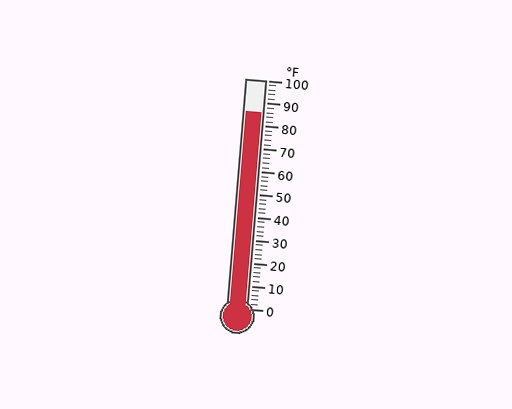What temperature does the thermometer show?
The thermometer shows approximately 86°F.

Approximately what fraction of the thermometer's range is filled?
The thermometer is filled to approximately 85% of its range.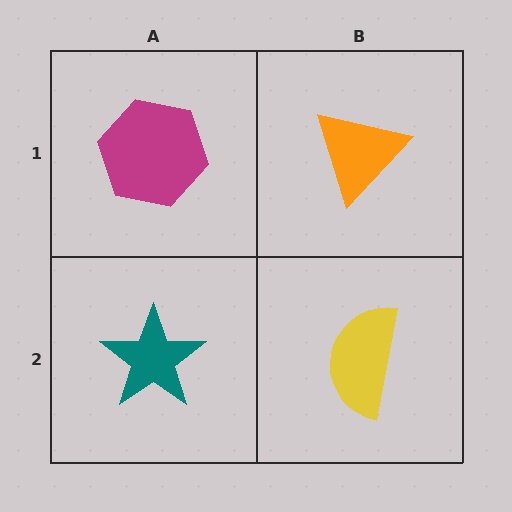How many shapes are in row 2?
2 shapes.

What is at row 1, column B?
An orange triangle.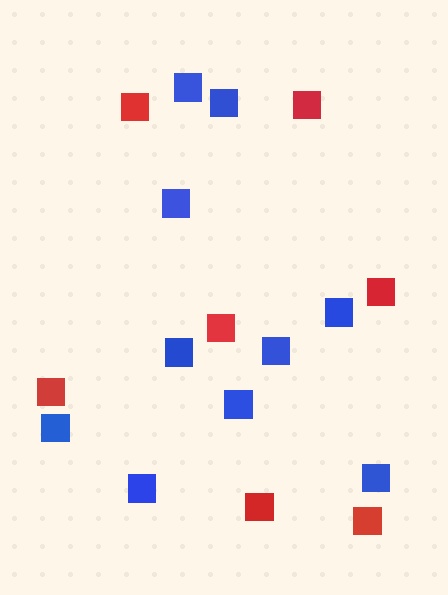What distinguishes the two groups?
There are 2 groups: one group of red squares (7) and one group of blue squares (10).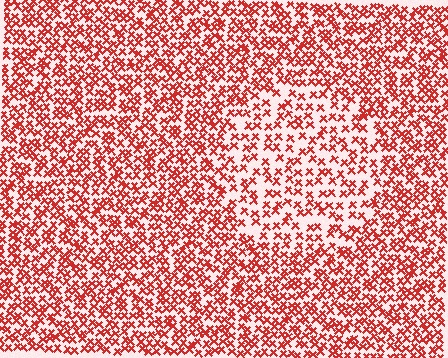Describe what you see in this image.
The image contains small red elements arranged at two different densities. A circle-shaped region is visible where the elements are less densely packed than the surrounding area.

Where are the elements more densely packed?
The elements are more densely packed outside the circle boundary.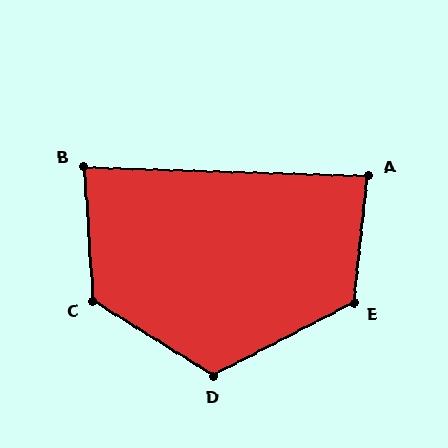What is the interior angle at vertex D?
Approximately 121 degrees (obtuse).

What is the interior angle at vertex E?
Approximately 124 degrees (obtuse).